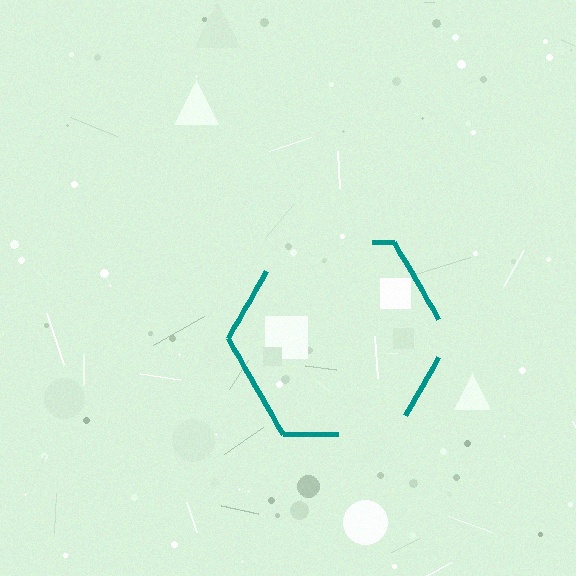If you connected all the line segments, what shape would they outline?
They would outline a hexagon.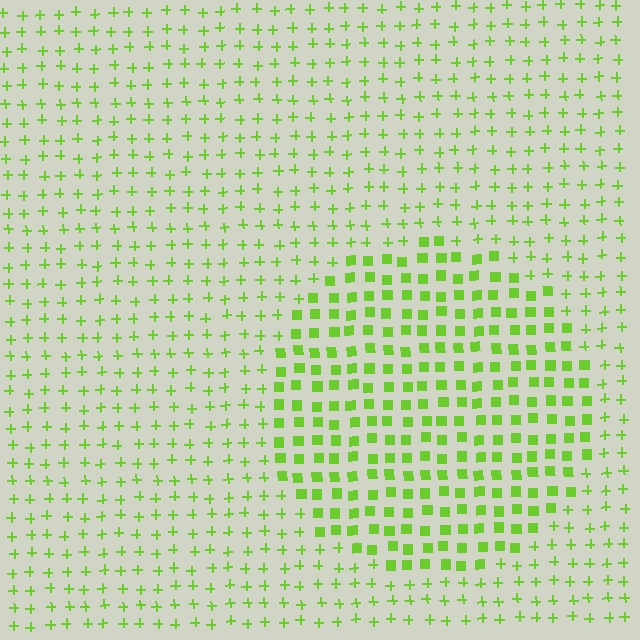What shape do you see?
I see a circle.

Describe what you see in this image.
The image is filled with small lime elements arranged in a uniform grid. A circle-shaped region contains squares, while the surrounding area contains plus signs. The boundary is defined purely by the change in element shape.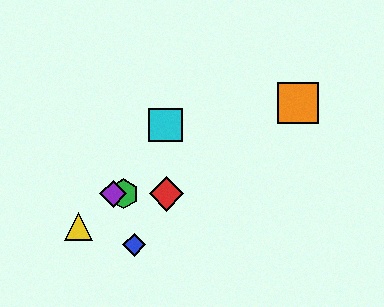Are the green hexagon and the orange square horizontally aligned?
No, the green hexagon is at y≈194 and the orange square is at y≈103.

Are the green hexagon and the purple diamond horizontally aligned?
Yes, both are at y≈194.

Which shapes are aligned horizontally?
The red diamond, the green hexagon, the purple diamond are aligned horizontally.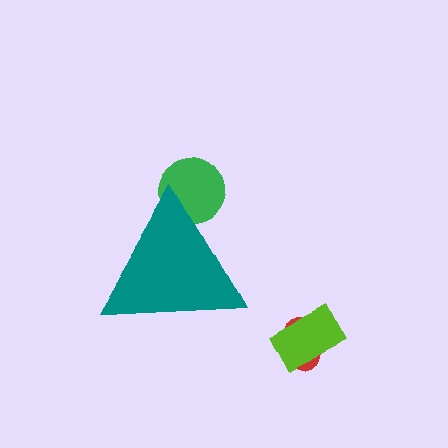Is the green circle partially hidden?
Yes, the green circle is partially hidden behind the teal triangle.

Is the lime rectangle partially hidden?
No, the lime rectangle is fully visible.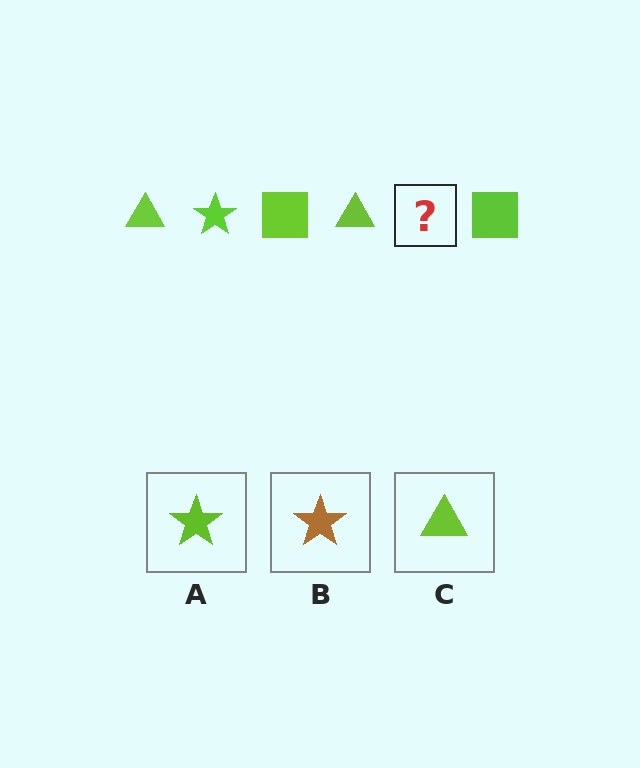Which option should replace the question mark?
Option A.